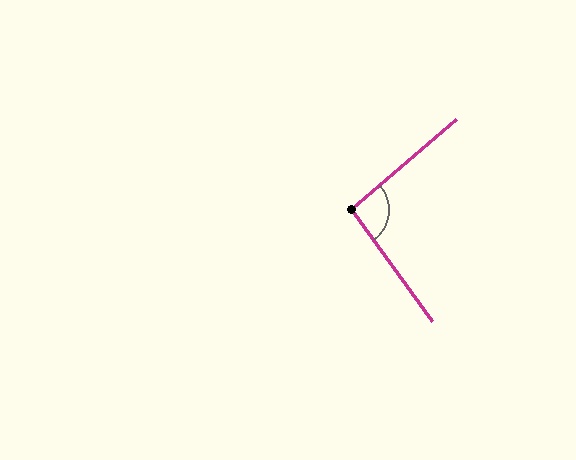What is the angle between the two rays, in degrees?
Approximately 95 degrees.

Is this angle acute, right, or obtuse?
It is approximately a right angle.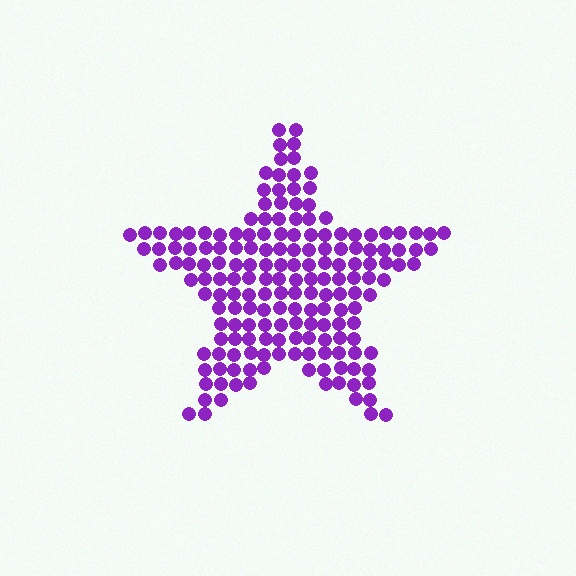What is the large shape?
The large shape is a star.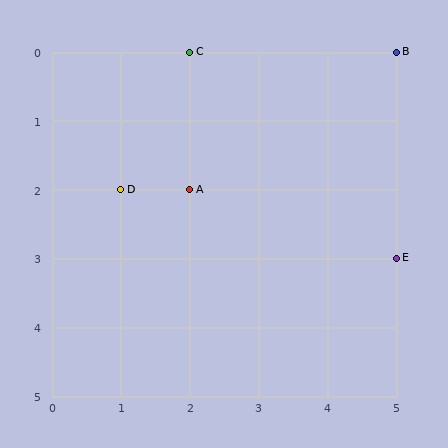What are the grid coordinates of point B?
Point B is at grid coordinates (5, 0).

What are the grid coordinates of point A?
Point A is at grid coordinates (2, 2).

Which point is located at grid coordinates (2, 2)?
Point A is at (2, 2).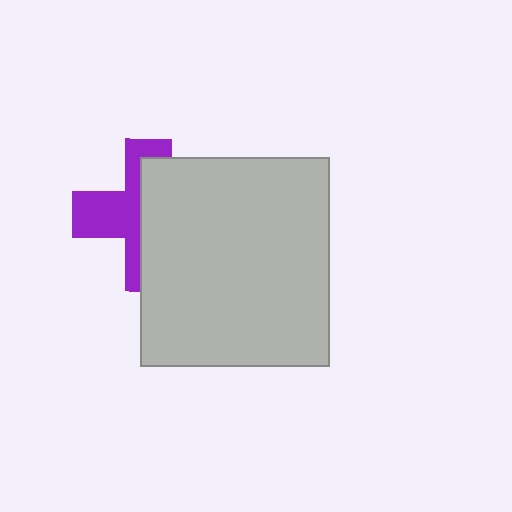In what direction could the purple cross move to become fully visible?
The purple cross could move left. That would shift it out from behind the light gray rectangle entirely.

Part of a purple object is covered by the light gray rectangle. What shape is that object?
It is a cross.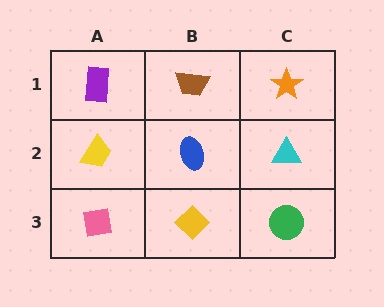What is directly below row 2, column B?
A yellow diamond.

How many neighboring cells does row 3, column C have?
2.